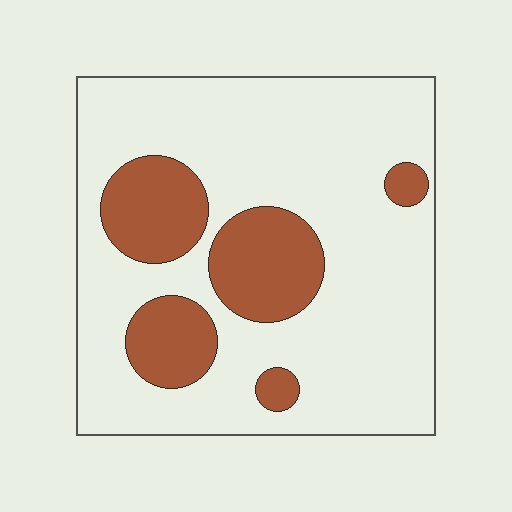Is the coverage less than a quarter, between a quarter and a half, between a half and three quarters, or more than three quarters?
Less than a quarter.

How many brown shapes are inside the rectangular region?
5.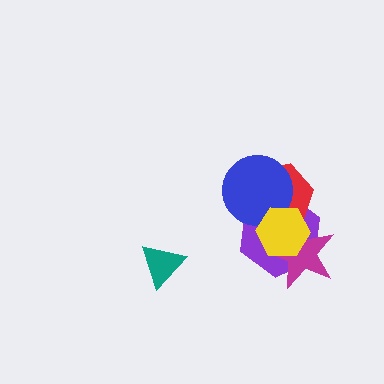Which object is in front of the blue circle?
The yellow hexagon is in front of the blue circle.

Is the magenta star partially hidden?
Yes, it is partially covered by another shape.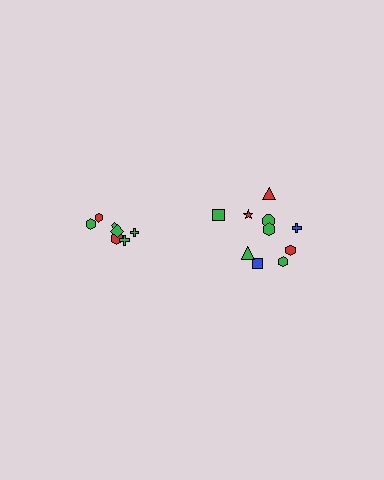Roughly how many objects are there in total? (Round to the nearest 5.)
Roughly 15 objects in total.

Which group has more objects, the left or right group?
The right group.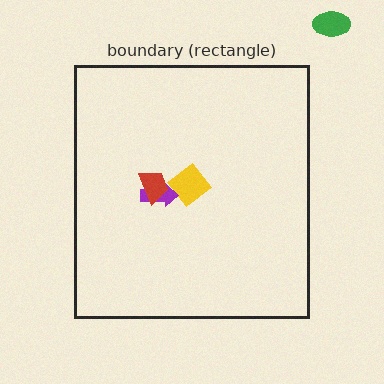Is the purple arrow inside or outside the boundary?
Inside.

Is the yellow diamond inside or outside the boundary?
Inside.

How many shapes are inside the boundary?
3 inside, 1 outside.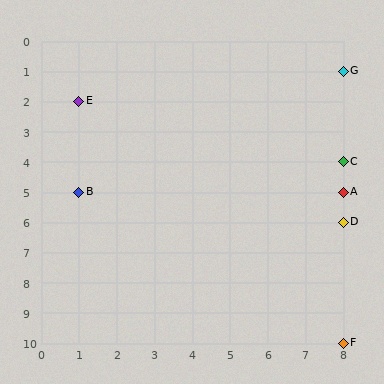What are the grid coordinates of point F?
Point F is at grid coordinates (8, 10).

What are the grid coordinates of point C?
Point C is at grid coordinates (8, 4).